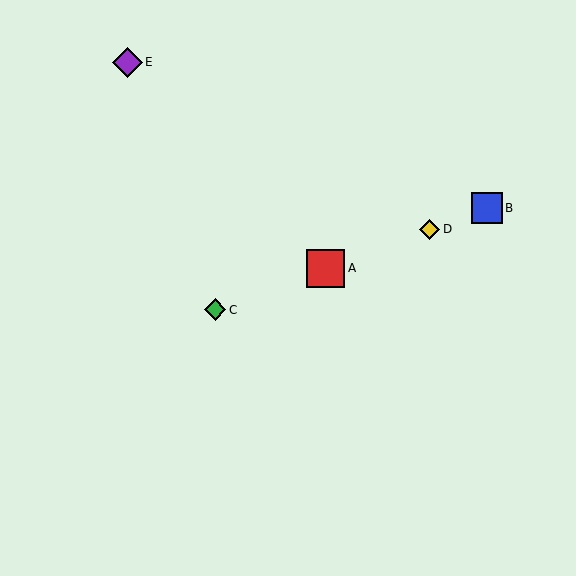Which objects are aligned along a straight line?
Objects A, B, C, D are aligned along a straight line.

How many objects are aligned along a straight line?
4 objects (A, B, C, D) are aligned along a straight line.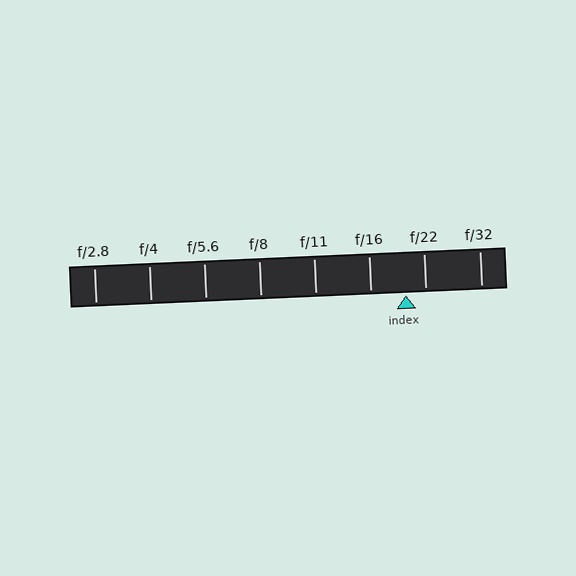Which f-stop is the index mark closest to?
The index mark is closest to f/22.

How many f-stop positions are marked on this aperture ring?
There are 8 f-stop positions marked.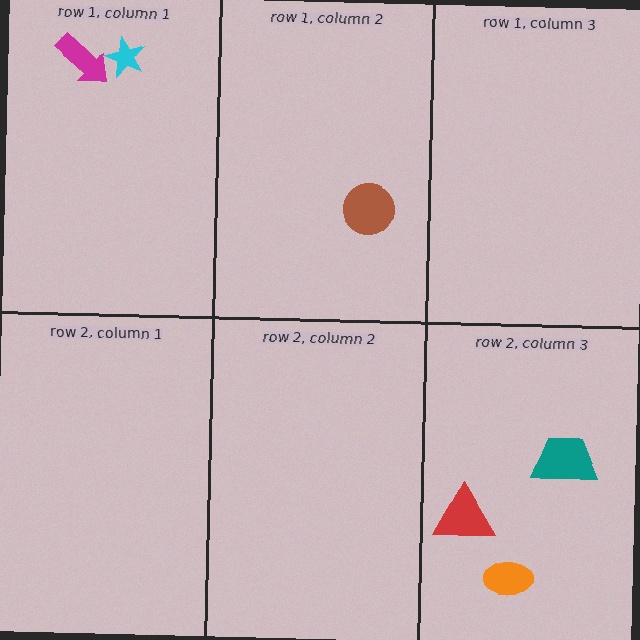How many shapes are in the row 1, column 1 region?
2.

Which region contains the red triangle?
The row 2, column 3 region.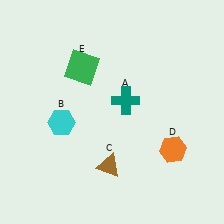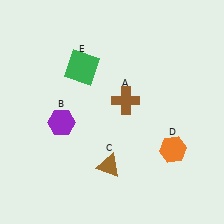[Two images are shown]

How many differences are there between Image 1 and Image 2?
There are 2 differences between the two images.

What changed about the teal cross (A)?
In Image 1, A is teal. In Image 2, it changed to brown.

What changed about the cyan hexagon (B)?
In Image 1, B is cyan. In Image 2, it changed to purple.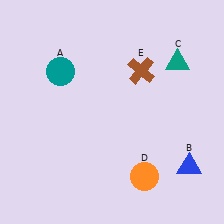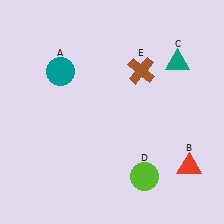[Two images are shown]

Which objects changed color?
B changed from blue to red. D changed from orange to lime.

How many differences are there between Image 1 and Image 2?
There are 2 differences between the two images.